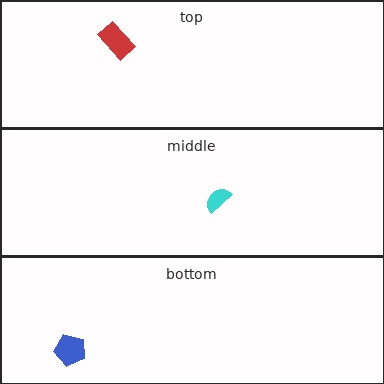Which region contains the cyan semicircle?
The middle region.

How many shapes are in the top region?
1.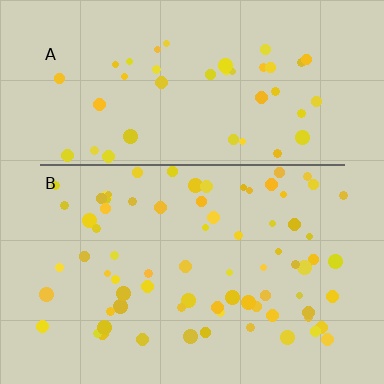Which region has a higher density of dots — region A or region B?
B (the bottom).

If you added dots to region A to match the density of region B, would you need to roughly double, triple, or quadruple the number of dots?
Approximately double.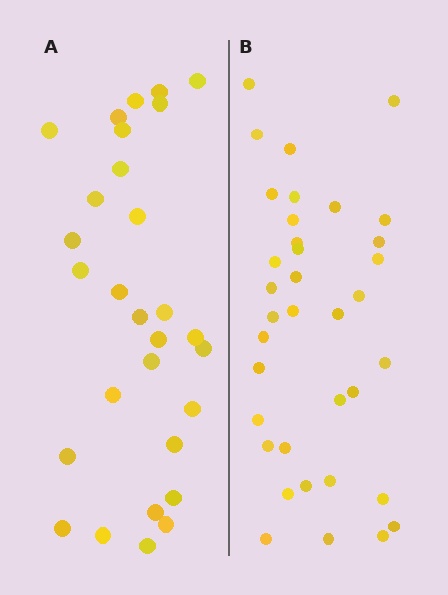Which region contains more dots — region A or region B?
Region B (the right region) has more dots.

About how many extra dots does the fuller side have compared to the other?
Region B has roughly 8 or so more dots than region A.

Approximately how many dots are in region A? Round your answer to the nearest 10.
About 30 dots. (The exact count is 29, which rounds to 30.)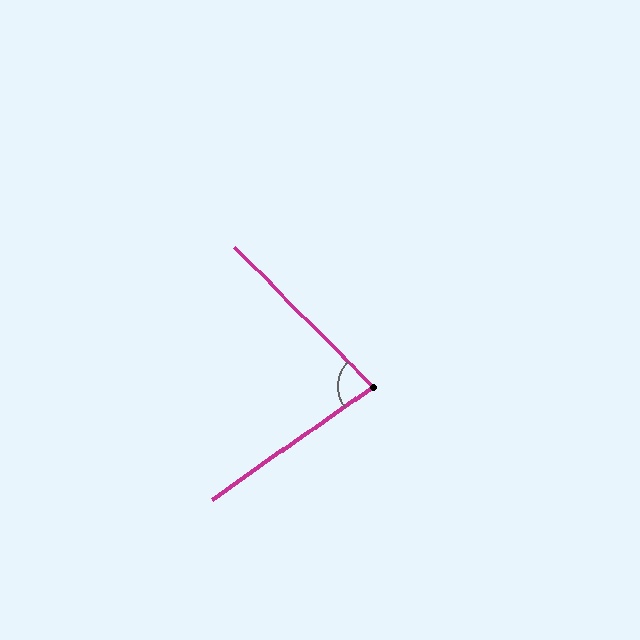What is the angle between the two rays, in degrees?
Approximately 80 degrees.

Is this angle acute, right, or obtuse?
It is acute.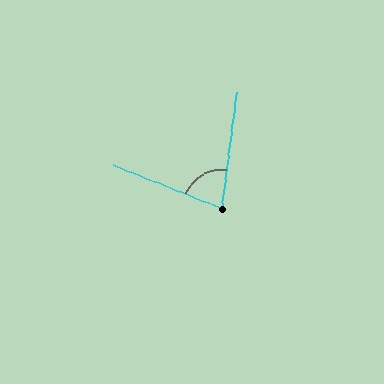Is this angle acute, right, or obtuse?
It is acute.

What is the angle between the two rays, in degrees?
Approximately 75 degrees.